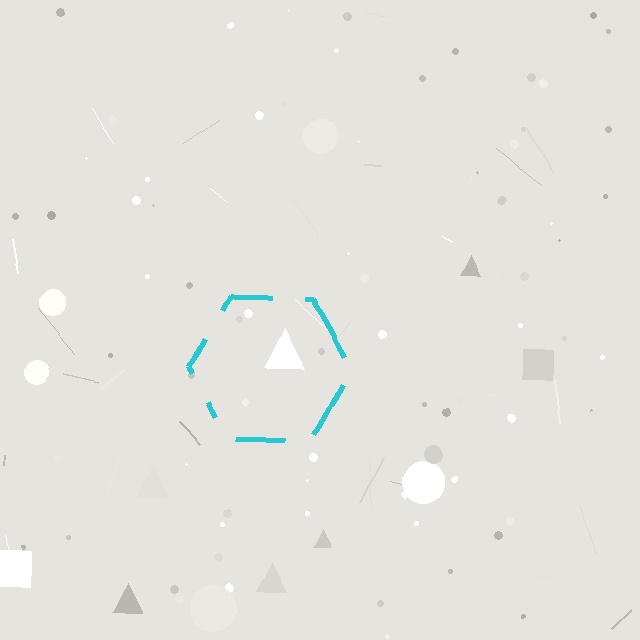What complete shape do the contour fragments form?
The contour fragments form a hexagon.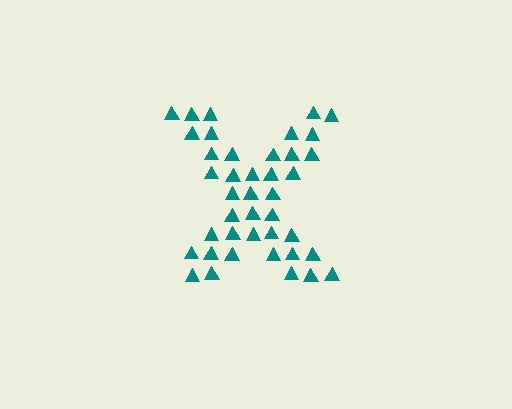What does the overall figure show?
The overall figure shows the letter X.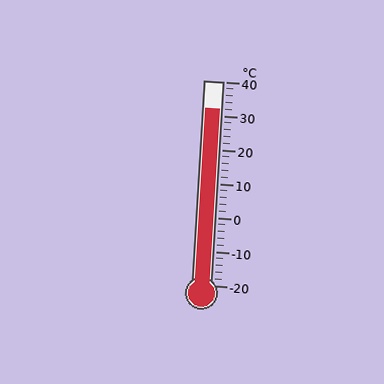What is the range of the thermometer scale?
The thermometer scale ranges from -20°C to 40°C.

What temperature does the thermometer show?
The thermometer shows approximately 32°C.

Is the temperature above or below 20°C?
The temperature is above 20°C.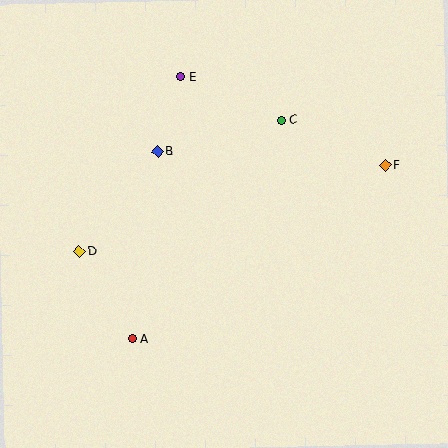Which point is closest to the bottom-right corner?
Point F is closest to the bottom-right corner.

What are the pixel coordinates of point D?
Point D is at (79, 251).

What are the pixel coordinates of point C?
Point C is at (281, 120).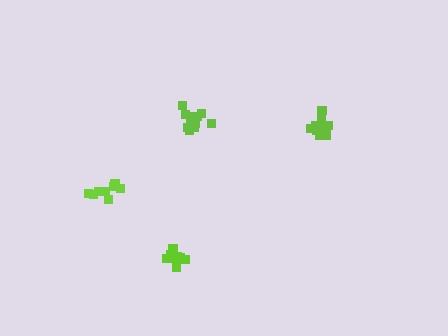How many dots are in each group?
Group 1: 12 dots, Group 2: 8 dots, Group 3: 13 dots, Group 4: 9 dots (42 total).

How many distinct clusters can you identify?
There are 4 distinct clusters.